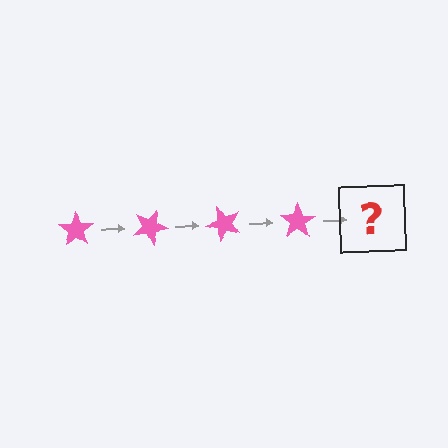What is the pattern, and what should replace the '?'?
The pattern is that the star rotates 25 degrees each step. The '?' should be a pink star rotated 100 degrees.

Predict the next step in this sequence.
The next step is a pink star rotated 100 degrees.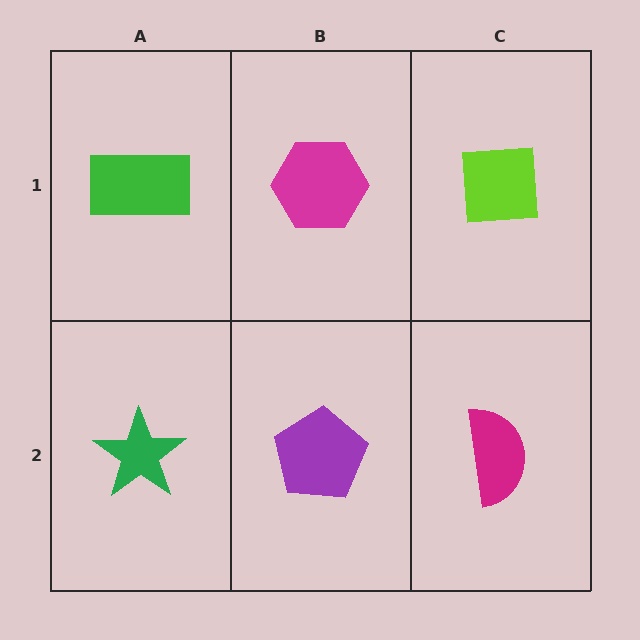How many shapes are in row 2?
3 shapes.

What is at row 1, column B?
A magenta hexagon.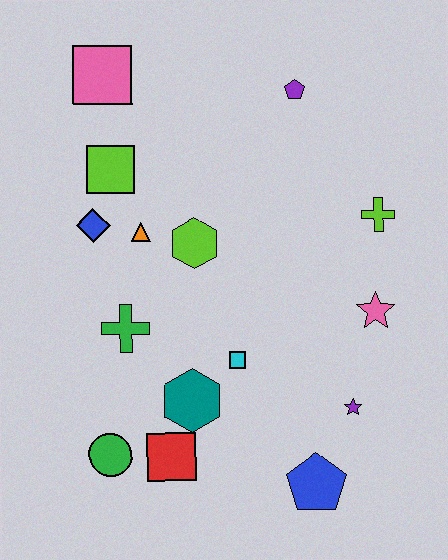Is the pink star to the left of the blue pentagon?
No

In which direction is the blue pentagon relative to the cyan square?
The blue pentagon is below the cyan square.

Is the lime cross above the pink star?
Yes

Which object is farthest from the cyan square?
The pink square is farthest from the cyan square.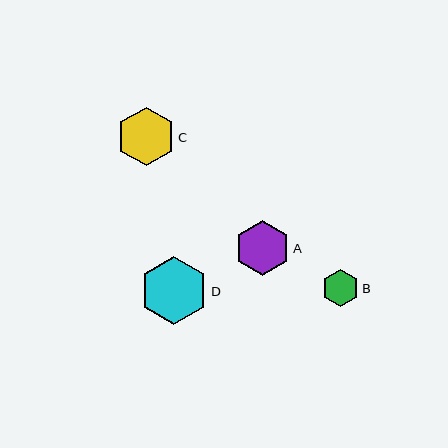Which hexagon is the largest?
Hexagon D is the largest with a size of approximately 68 pixels.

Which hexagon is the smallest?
Hexagon B is the smallest with a size of approximately 37 pixels.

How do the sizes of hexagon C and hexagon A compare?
Hexagon C and hexagon A are approximately the same size.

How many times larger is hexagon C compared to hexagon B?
Hexagon C is approximately 1.6 times the size of hexagon B.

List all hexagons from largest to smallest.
From largest to smallest: D, C, A, B.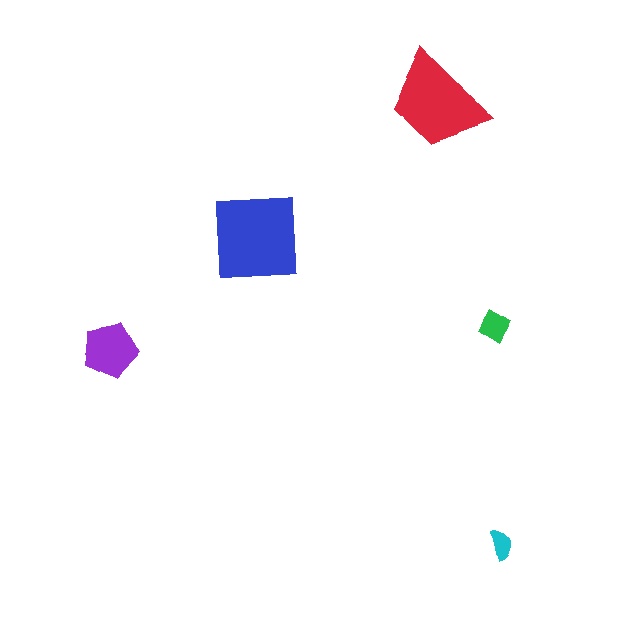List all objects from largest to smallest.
The blue square, the red trapezoid, the purple pentagon, the green diamond, the cyan semicircle.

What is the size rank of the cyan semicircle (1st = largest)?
5th.